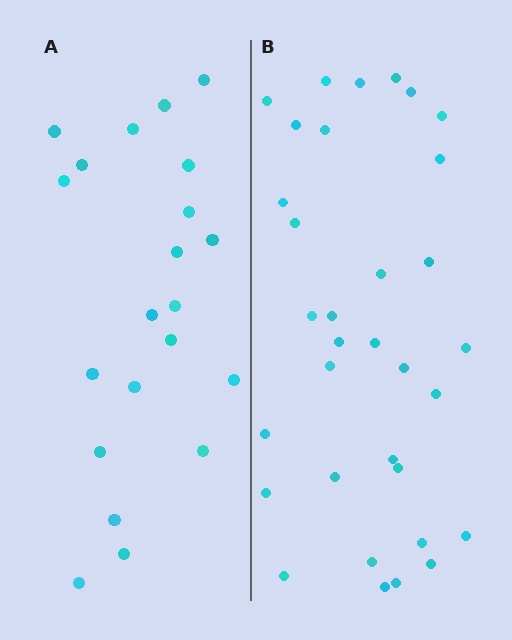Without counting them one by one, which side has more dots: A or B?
Region B (the right region) has more dots.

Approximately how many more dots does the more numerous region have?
Region B has roughly 12 or so more dots than region A.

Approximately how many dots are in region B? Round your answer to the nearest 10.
About 30 dots. (The exact count is 33, which rounds to 30.)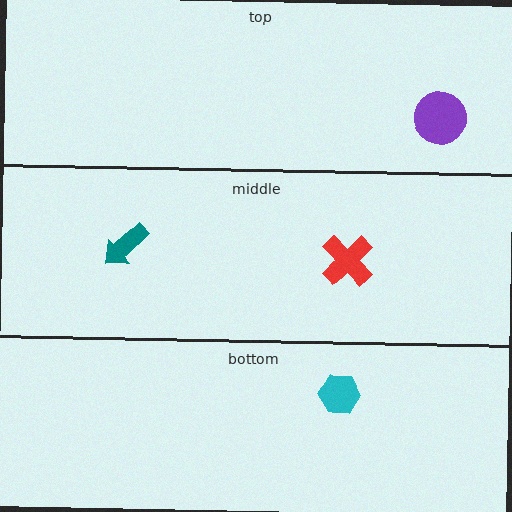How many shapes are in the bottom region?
1.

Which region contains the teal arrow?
The middle region.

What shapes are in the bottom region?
The cyan hexagon.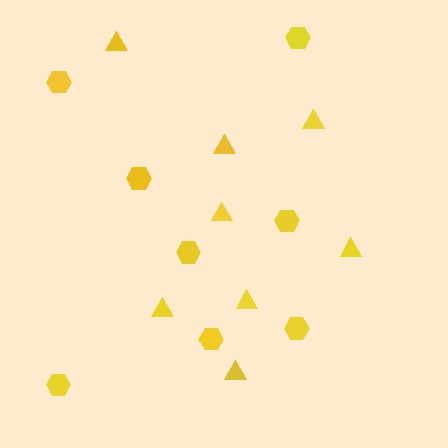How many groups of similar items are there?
There are 2 groups: one group of hexagons (8) and one group of triangles (8).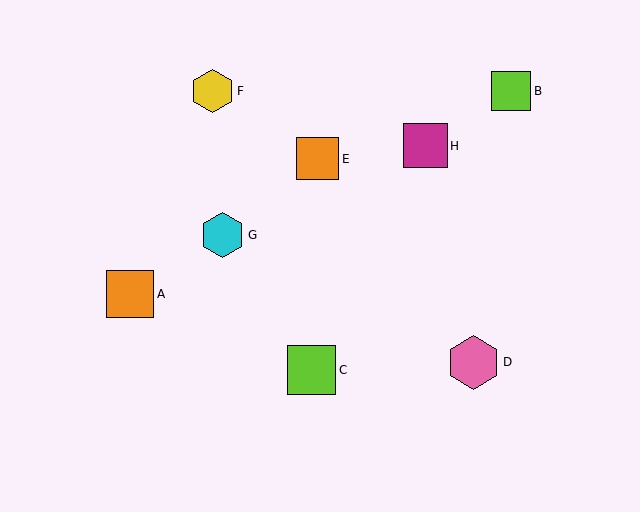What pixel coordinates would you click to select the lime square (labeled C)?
Click at (311, 370) to select the lime square C.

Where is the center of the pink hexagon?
The center of the pink hexagon is at (474, 362).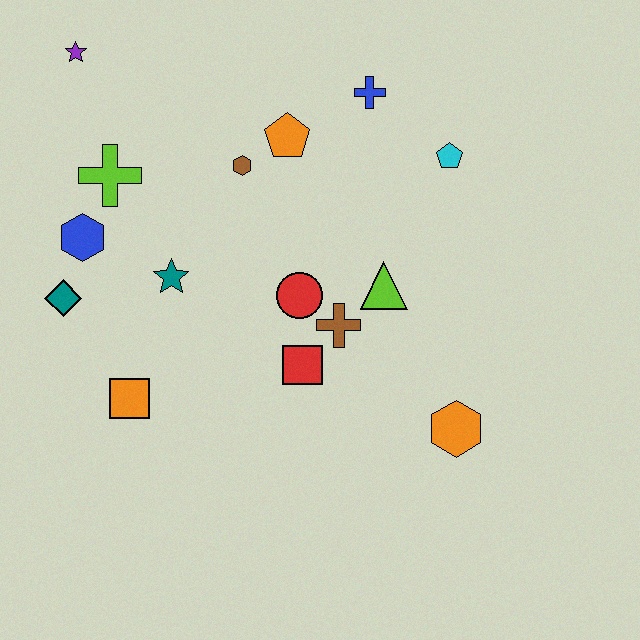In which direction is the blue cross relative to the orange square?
The blue cross is above the orange square.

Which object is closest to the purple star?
The lime cross is closest to the purple star.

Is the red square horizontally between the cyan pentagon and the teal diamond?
Yes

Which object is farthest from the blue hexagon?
The orange hexagon is farthest from the blue hexagon.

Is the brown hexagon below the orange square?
No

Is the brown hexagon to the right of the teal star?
Yes